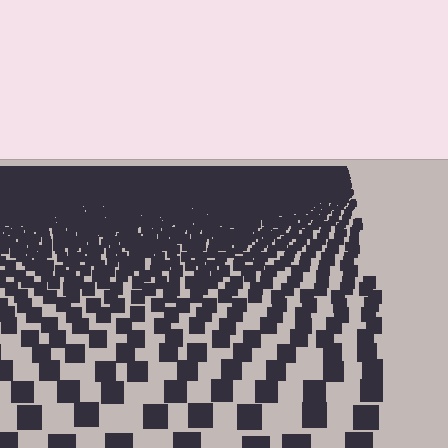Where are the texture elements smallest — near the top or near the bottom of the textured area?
Near the top.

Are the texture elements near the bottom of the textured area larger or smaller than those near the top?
Larger. Near the bottom, elements are closer to the viewer and appear at a bigger on-screen size.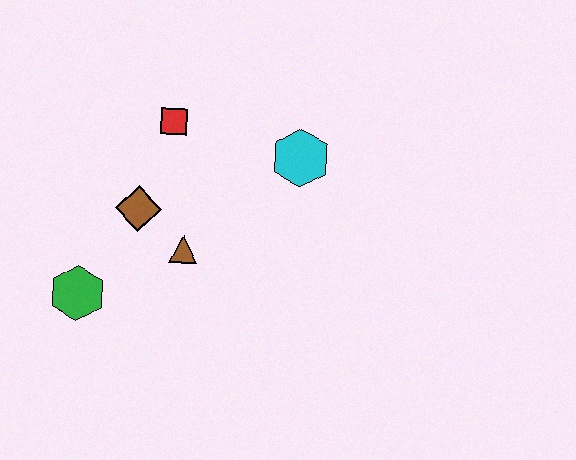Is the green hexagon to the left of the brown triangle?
Yes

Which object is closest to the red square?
The brown diamond is closest to the red square.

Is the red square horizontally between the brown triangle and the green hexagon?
Yes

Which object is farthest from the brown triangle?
The cyan hexagon is farthest from the brown triangle.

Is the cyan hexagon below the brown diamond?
No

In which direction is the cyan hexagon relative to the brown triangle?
The cyan hexagon is to the right of the brown triangle.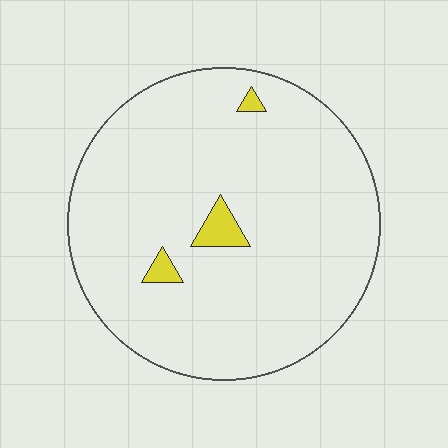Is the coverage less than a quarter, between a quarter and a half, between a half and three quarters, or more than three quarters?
Less than a quarter.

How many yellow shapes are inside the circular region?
3.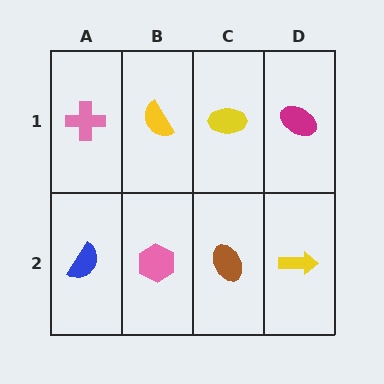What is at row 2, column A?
A blue semicircle.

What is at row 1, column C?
A yellow ellipse.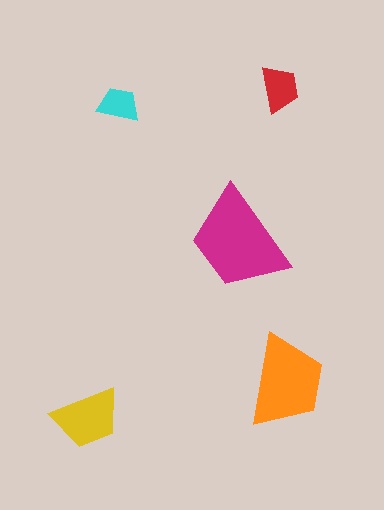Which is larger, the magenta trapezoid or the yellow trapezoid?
The magenta one.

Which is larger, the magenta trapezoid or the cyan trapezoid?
The magenta one.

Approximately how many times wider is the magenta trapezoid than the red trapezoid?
About 2 times wider.